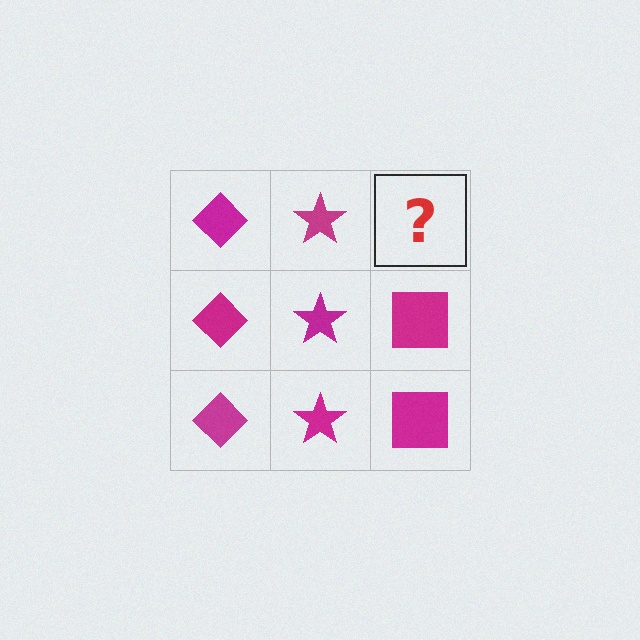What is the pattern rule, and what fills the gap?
The rule is that each column has a consistent shape. The gap should be filled with a magenta square.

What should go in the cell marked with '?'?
The missing cell should contain a magenta square.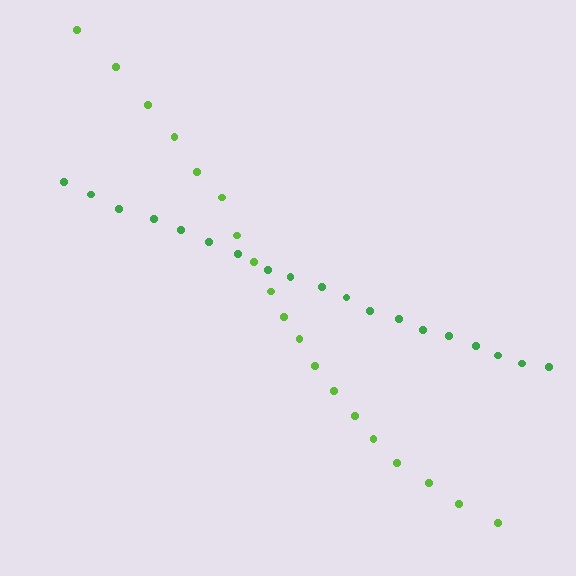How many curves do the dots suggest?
There are 2 distinct paths.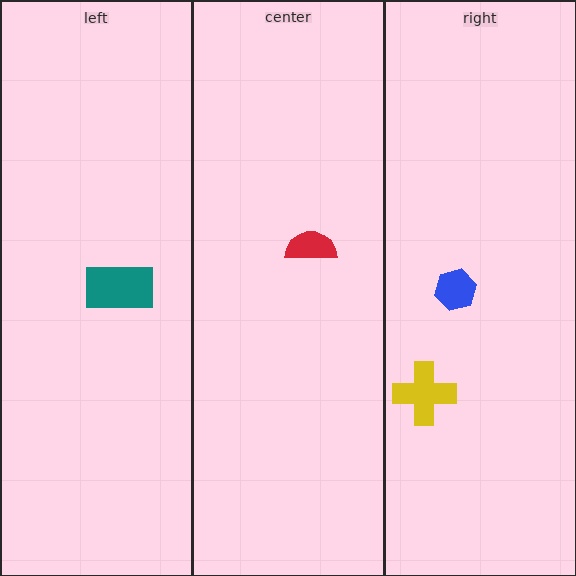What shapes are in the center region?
The red semicircle.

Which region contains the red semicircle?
The center region.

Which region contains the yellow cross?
The right region.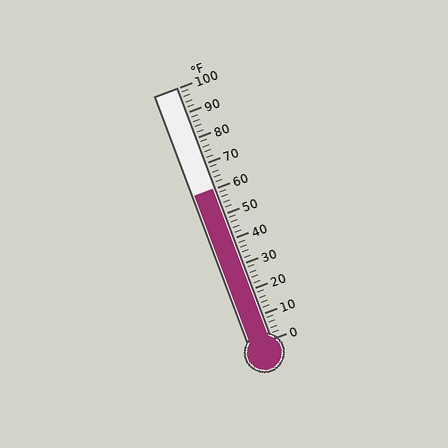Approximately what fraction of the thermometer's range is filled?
The thermometer is filled to approximately 60% of its range.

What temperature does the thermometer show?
The thermometer shows approximately 60°F.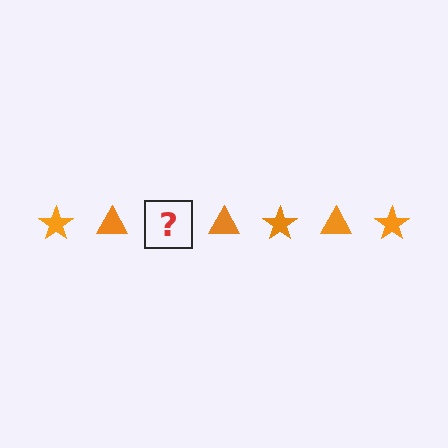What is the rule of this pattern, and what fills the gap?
The rule is that the pattern cycles through star, triangle shapes in orange. The gap should be filled with an orange star.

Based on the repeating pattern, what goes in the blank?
The blank should be an orange star.